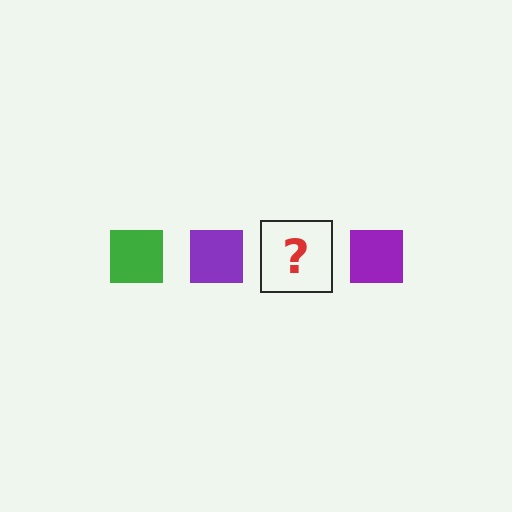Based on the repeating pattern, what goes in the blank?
The blank should be a green square.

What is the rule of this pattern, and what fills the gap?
The rule is that the pattern cycles through green, purple squares. The gap should be filled with a green square.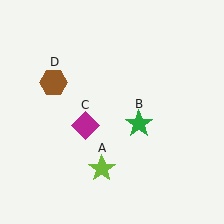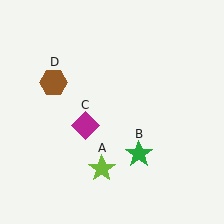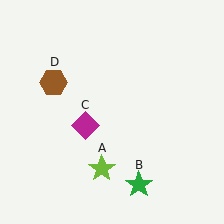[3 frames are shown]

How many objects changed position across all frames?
1 object changed position: green star (object B).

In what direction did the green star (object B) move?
The green star (object B) moved down.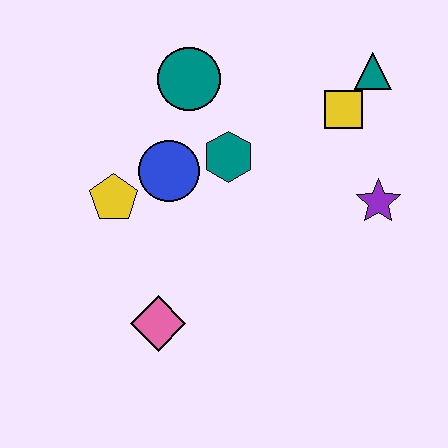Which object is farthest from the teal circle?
The pink diamond is farthest from the teal circle.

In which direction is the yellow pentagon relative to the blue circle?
The yellow pentagon is to the left of the blue circle.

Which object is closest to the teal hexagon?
The blue circle is closest to the teal hexagon.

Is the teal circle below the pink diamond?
No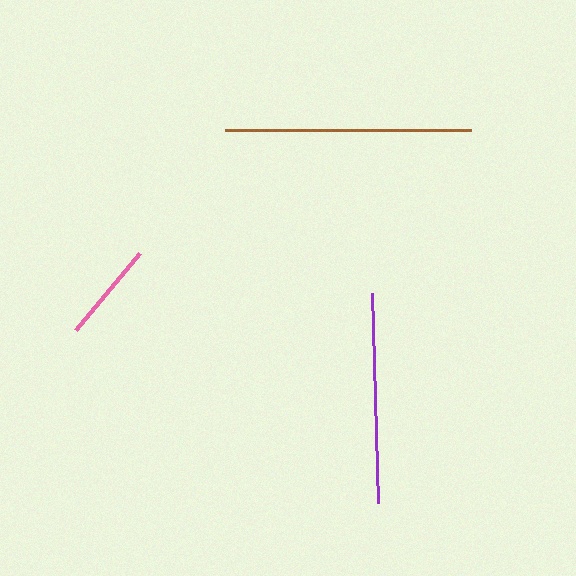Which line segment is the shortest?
The pink line is the shortest at approximately 101 pixels.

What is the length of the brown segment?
The brown segment is approximately 246 pixels long.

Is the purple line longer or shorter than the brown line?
The brown line is longer than the purple line.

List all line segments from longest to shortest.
From longest to shortest: brown, purple, pink.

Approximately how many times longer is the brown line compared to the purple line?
The brown line is approximately 1.2 times the length of the purple line.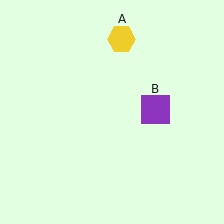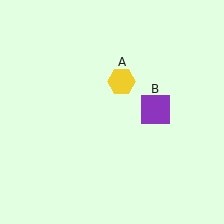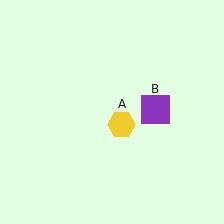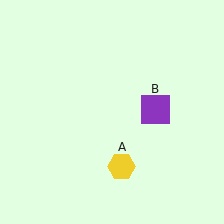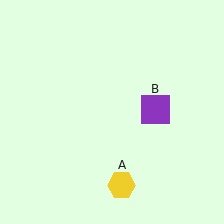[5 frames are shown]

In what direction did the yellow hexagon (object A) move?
The yellow hexagon (object A) moved down.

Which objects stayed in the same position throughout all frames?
Purple square (object B) remained stationary.